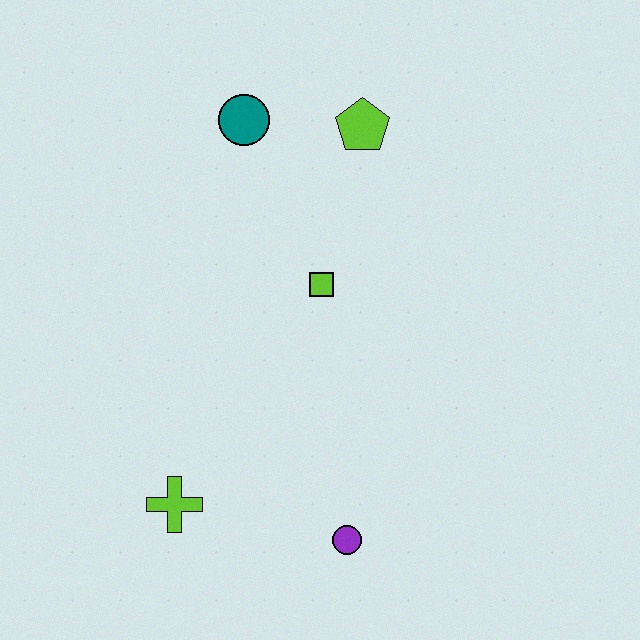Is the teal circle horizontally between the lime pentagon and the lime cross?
Yes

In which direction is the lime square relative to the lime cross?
The lime square is above the lime cross.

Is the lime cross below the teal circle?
Yes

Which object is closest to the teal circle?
The lime pentagon is closest to the teal circle.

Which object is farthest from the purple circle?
The teal circle is farthest from the purple circle.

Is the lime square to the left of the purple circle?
Yes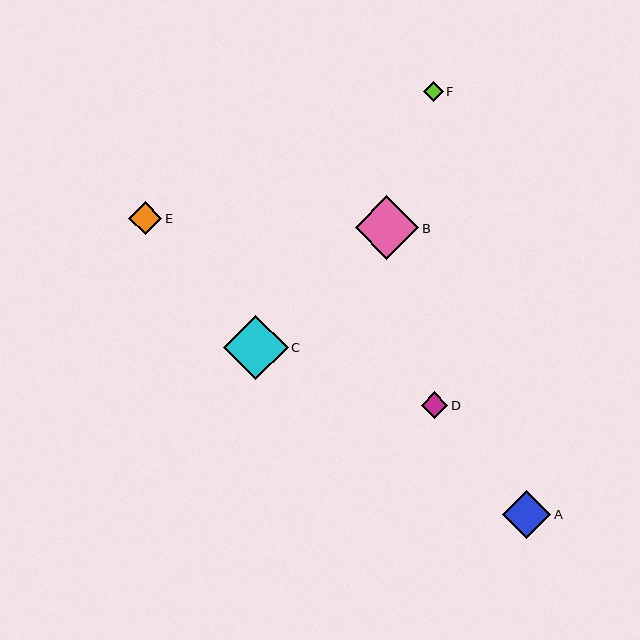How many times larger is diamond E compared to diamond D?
Diamond E is approximately 1.2 times the size of diamond D.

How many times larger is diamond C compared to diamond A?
Diamond C is approximately 1.3 times the size of diamond A.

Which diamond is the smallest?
Diamond F is the smallest with a size of approximately 20 pixels.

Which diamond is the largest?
Diamond C is the largest with a size of approximately 64 pixels.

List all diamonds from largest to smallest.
From largest to smallest: C, B, A, E, D, F.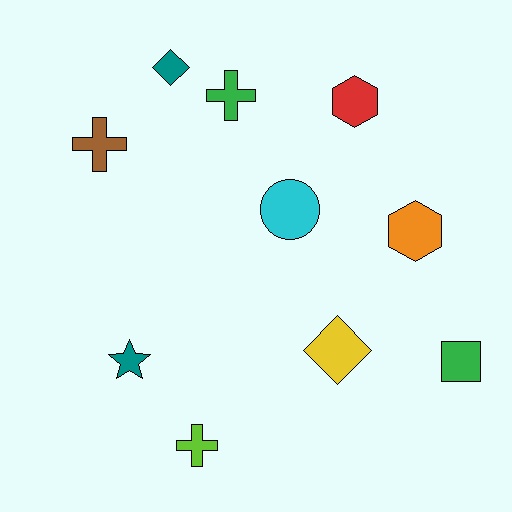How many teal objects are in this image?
There are 2 teal objects.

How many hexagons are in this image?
There are 2 hexagons.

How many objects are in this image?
There are 10 objects.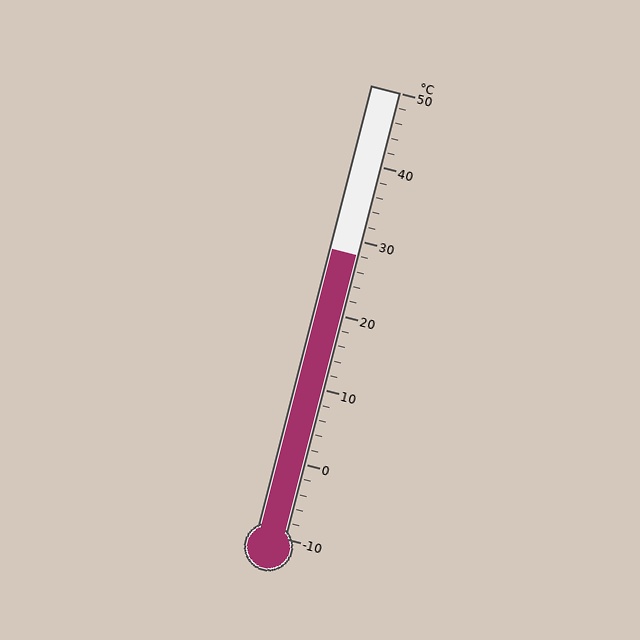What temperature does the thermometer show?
The thermometer shows approximately 28°C.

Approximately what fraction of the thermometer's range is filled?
The thermometer is filled to approximately 65% of its range.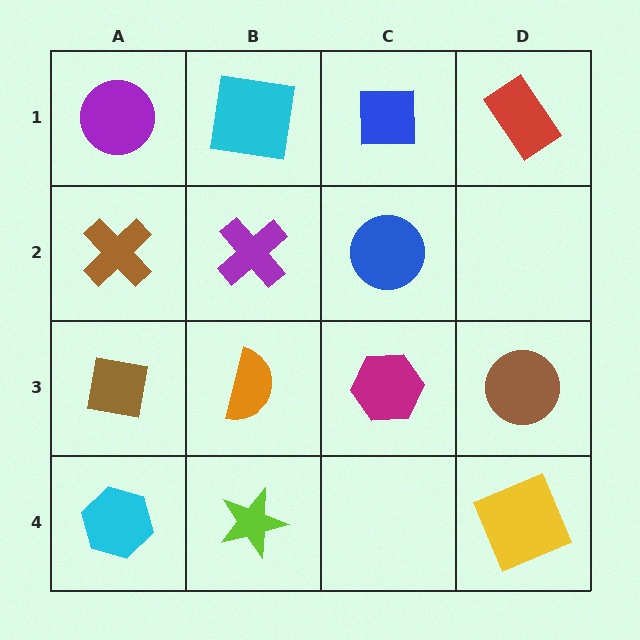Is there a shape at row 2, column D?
No, that cell is empty.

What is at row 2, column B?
A purple cross.